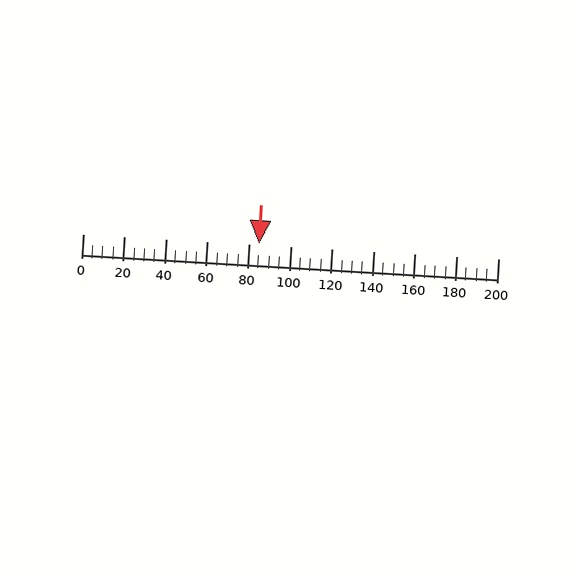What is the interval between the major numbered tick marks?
The major tick marks are spaced 20 units apart.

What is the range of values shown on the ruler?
The ruler shows values from 0 to 200.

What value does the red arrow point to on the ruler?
The red arrow points to approximately 85.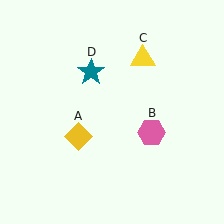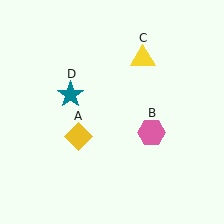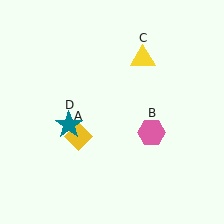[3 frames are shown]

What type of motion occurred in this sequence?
The teal star (object D) rotated counterclockwise around the center of the scene.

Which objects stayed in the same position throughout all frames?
Yellow diamond (object A) and pink hexagon (object B) and yellow triangle (object C) remained stationary.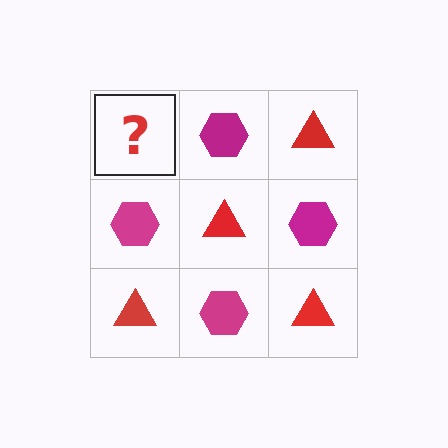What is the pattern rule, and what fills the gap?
The rule is that it alternates red triangle and magenta hexagon in a checkerboard pattern. The gap should be filled with a red triangle.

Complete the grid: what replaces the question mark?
The question mark should be replaced with a red triangle.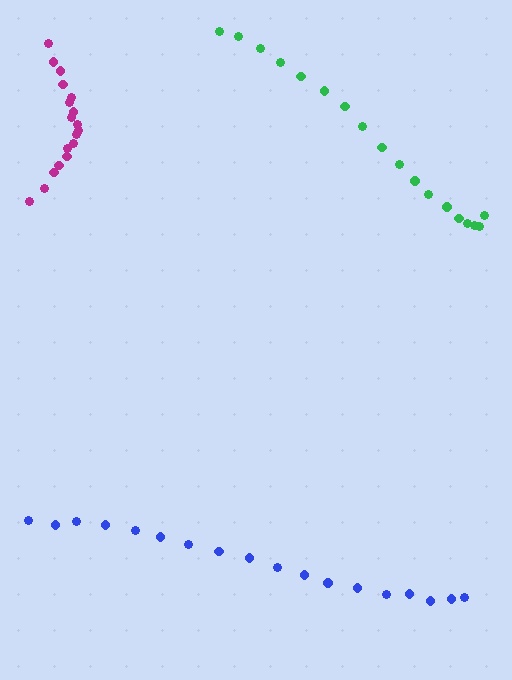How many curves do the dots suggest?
There are 3 distinct paths.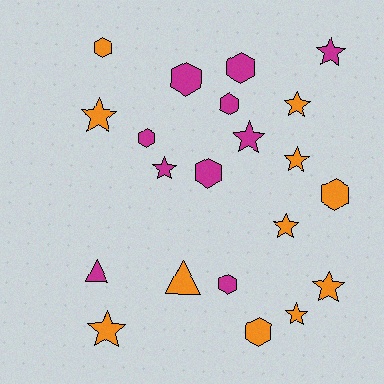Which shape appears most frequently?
Star, with 10 objects.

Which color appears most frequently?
Orange, with 11 objects.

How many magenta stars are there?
There are 3 magenta stars.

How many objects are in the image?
There are 21 objects.